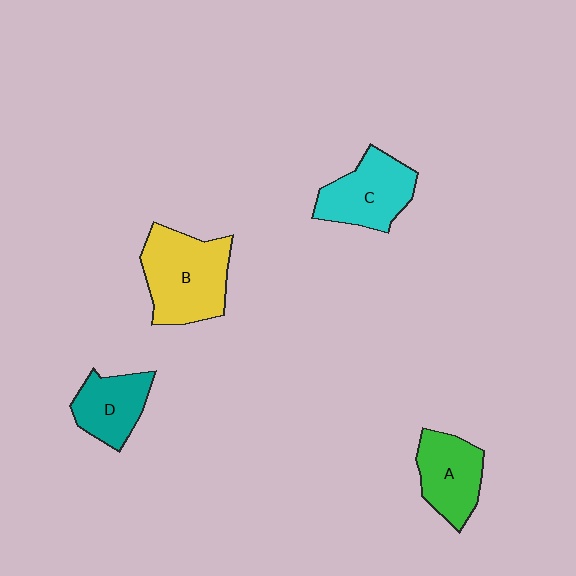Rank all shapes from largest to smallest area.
From largest to smallest: B (yellow), C (cyan), A (green), D (teal).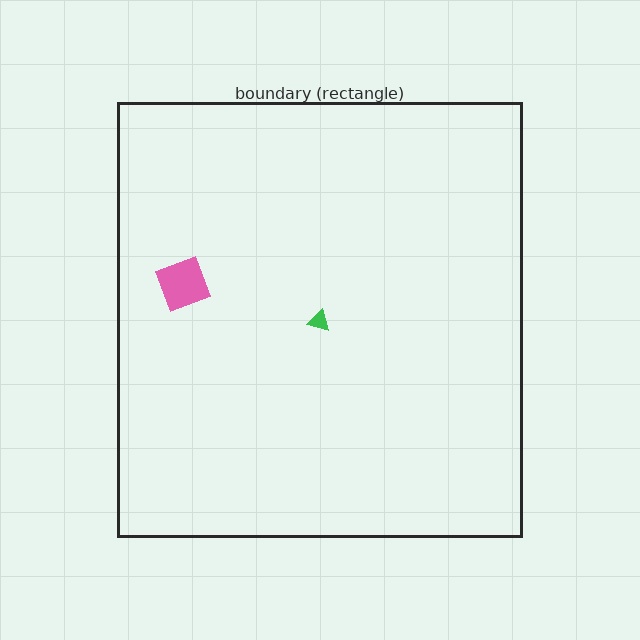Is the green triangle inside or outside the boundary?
Inside.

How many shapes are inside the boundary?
2 inside, 0 outside.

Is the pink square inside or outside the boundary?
Inside.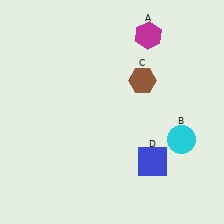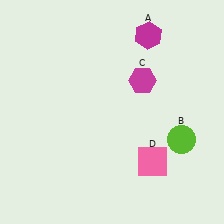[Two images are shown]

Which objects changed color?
B changed from cyan to lime. C changed from brown to magenta. D changed from blue to pink.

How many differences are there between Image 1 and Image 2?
There are 3 differences between the two images.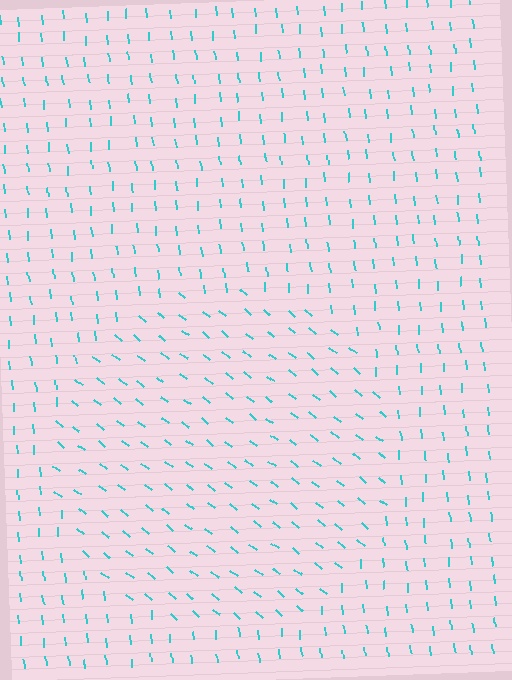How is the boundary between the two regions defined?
The boundary is defined purely by a change in line orientation (approximately 45 degrees difference). All lines are the same color and thickness.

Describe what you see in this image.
The image is filled with small cyan line segments. A circle region in the image has lines oriented differently from the surrounding lines, creating a visible texture boundary.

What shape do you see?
I see a circle.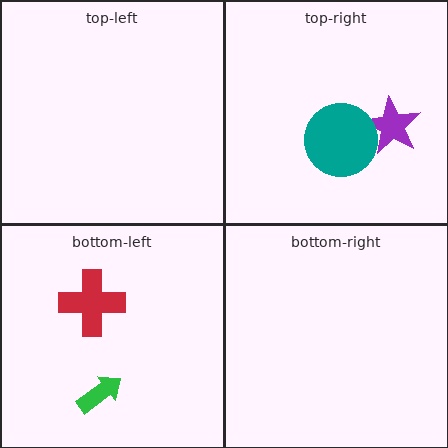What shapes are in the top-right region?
The purple star, the teal circle.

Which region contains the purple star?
The top-right region.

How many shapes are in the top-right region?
2.